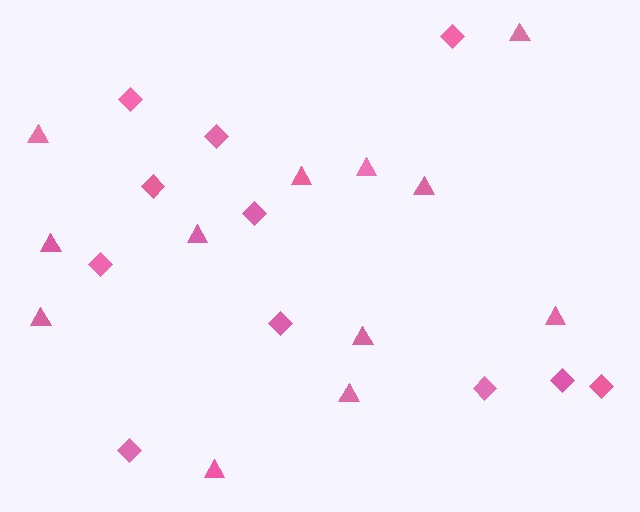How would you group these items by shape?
There are 2 groups: one group of diamonds (11) and one group of triangles (12).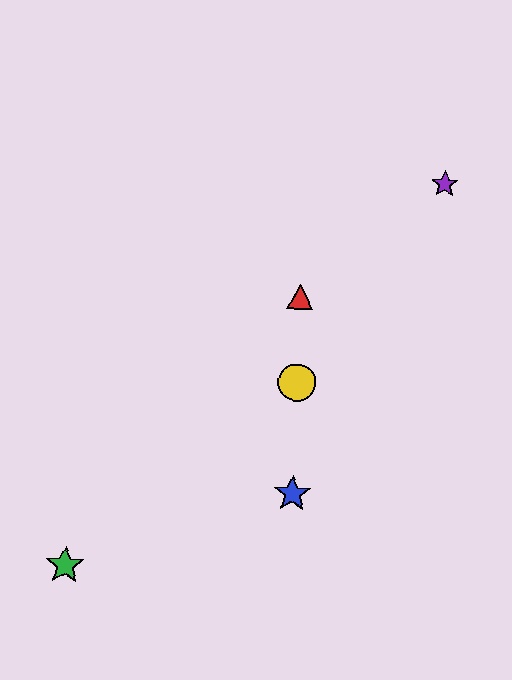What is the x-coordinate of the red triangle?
The red triangle is at x≈300.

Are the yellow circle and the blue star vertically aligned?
Yes, both are at x≈297.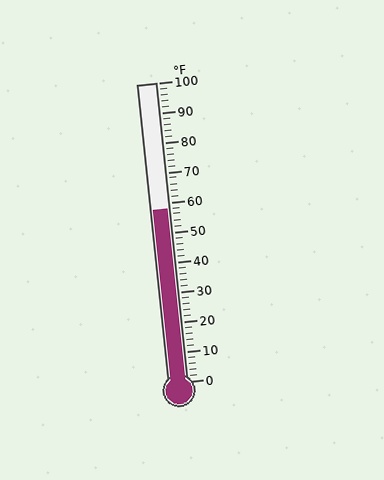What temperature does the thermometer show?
The thermometer shows approximately 58°F.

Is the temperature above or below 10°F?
The temperature is above 10°F.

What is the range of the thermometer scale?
The thermometer scale ranges from 0°F to 100°F.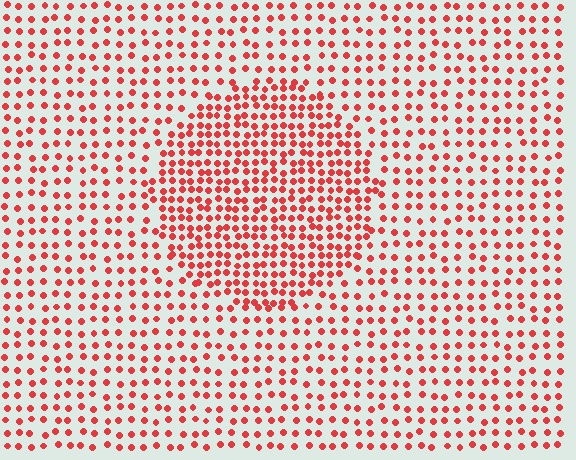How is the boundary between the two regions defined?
The boundary is defined by a change in element density (approximately 1.8x ratio). All elements are the same color, size, and shape.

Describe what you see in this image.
The image contains small red elements arranged at two different densities. A circle-shaped region is visible where the elements are more densely packed than the surrounding area.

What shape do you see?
I see a circle.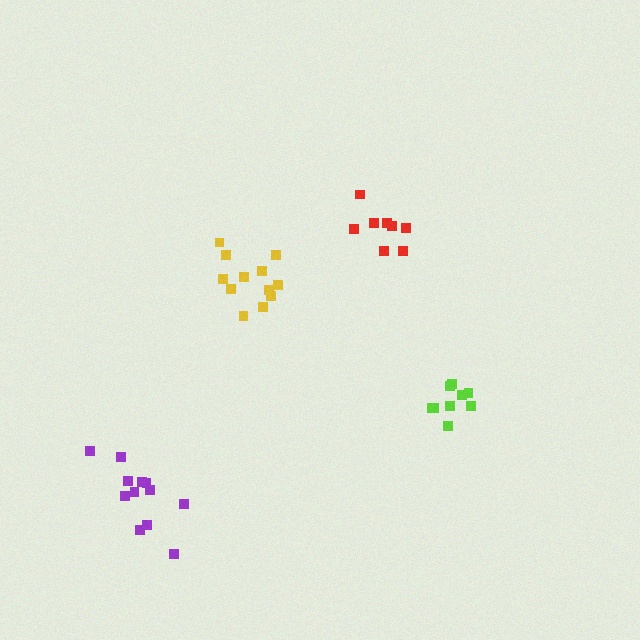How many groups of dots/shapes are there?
There are 4 groups.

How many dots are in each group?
Group 1: 12 dots, Group 2: 8 dots, Group 3: 9 dots, Group 4: 12 dots (41 total).